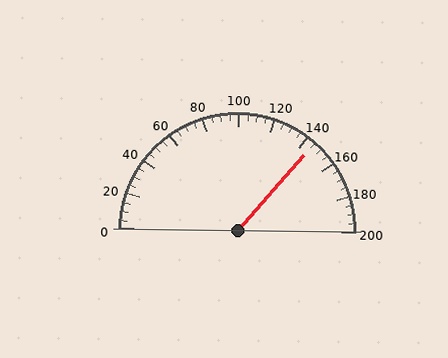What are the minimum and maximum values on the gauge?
The gauge ranges from 0 to 200.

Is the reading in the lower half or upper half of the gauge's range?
The reading is in the upper half of the range (0 to 200).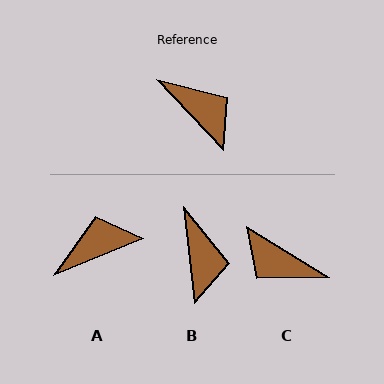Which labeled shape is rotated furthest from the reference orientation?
C, about 165 degrees away.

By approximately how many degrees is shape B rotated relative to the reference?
Approximately 37 degrees clockwise.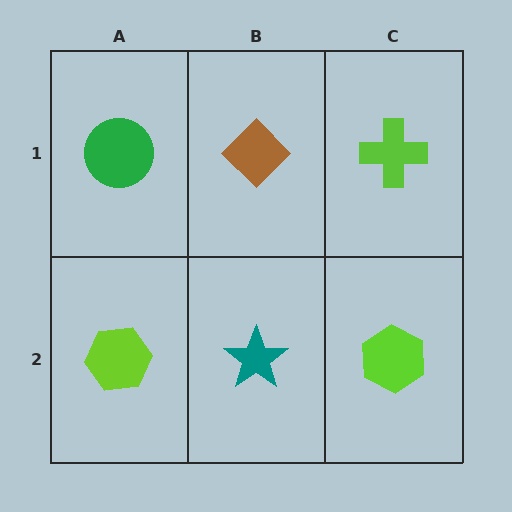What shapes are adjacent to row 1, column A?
A lime hexagon (row 2, column A), a brown diamond (row 1, column B).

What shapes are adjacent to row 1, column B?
A teal star (row 2, column B), a green circle (row 1, column A), a lime cross (row 1, column C).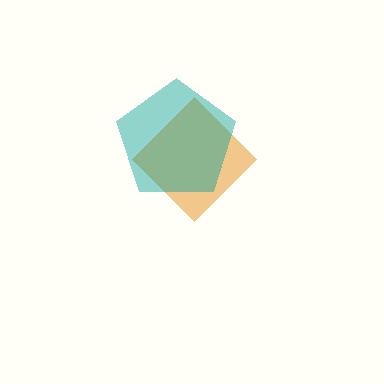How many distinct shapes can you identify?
There are 2 distinct shapes: an orange diamond, a teal pentagon.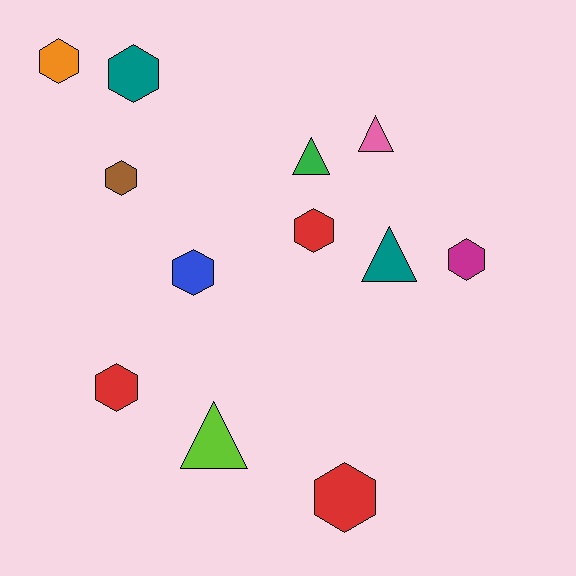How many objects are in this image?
There are 12 objects.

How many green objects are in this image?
There is 1 green object.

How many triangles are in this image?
There are 4 triangles.